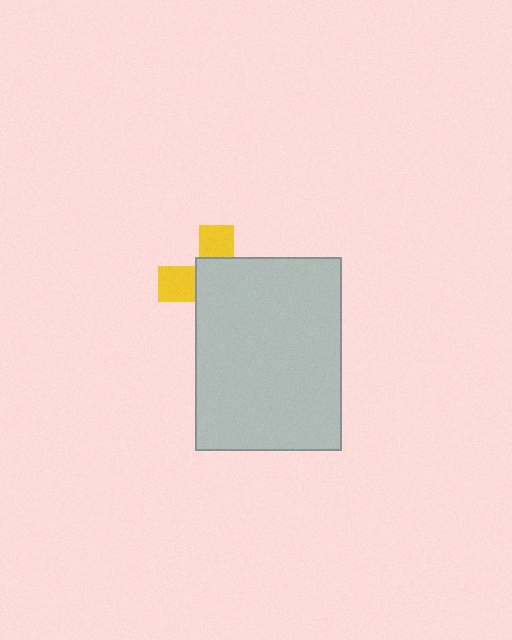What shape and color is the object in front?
The object in front is a light gray rectangle.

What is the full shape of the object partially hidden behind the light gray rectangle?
The partially hidden object is a yellow cross.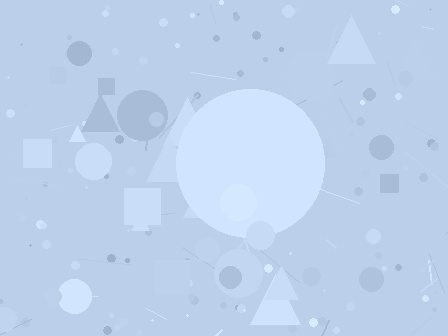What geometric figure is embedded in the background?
A circle is embedded in the background.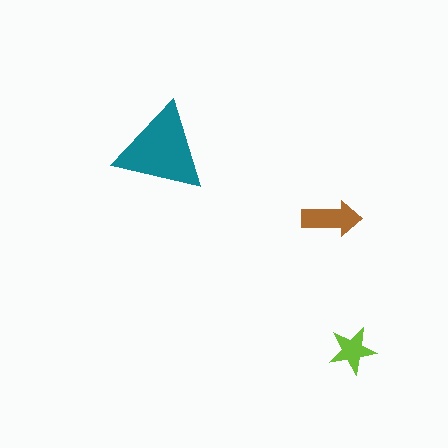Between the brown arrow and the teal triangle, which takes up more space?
The teal triangle.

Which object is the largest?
The teal triangle.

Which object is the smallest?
The lime star.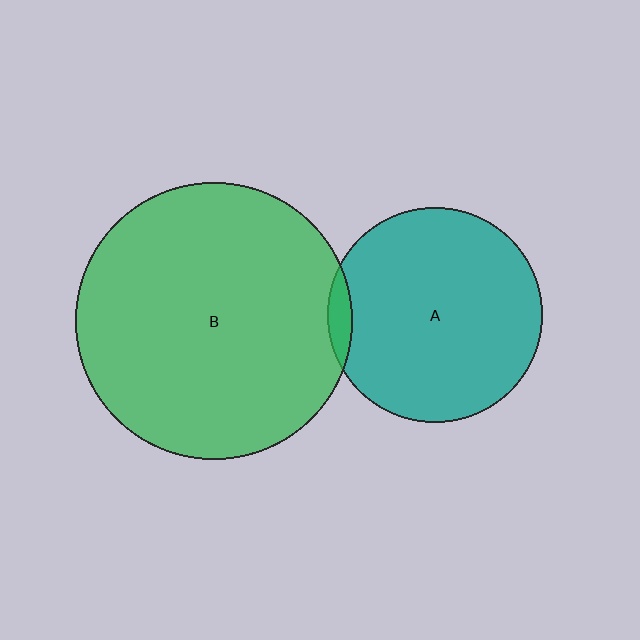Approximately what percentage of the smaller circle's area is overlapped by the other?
Approximately 5%.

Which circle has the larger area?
Circle B (green).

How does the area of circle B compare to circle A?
Approximately 1.7 times.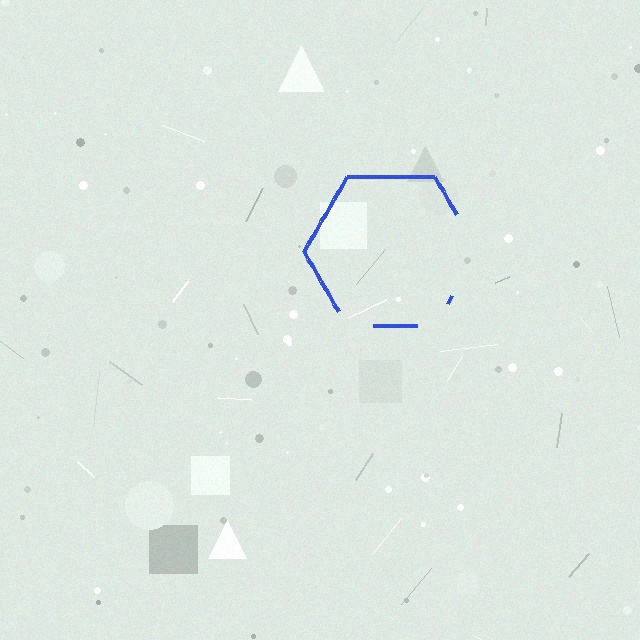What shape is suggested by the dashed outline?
The dashed outline suggests a hexagon.